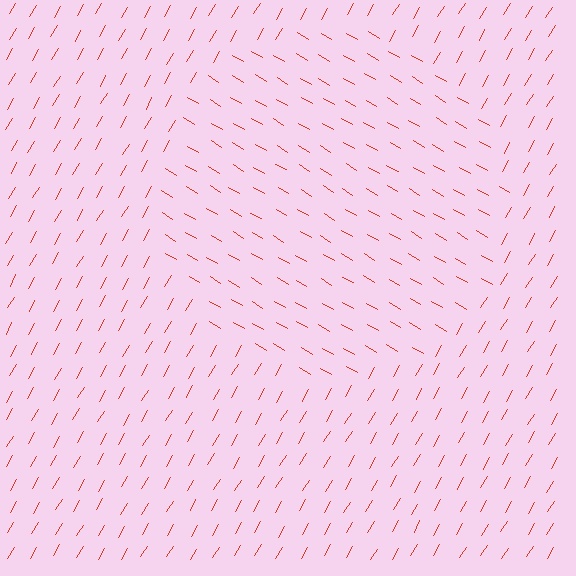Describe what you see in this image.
The image is filled with small red line segments. A circle region in the image has lines oriented differently from the surrounding lines, creating a visible texture boundary.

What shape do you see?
I see a circle.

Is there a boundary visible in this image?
Yes, there is a texture boundary formed by a change in line orientation.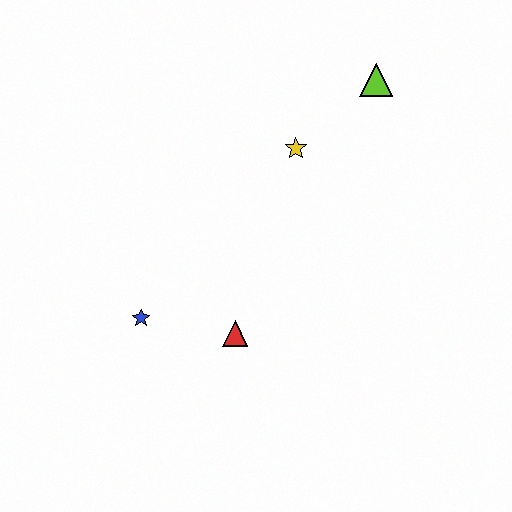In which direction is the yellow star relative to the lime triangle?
The yellow star is to the left of the lime triangle.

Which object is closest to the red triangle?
The blue star is closest to the red triangle.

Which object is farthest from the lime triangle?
The blue star is farthest from the lime triangle.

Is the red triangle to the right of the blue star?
Yes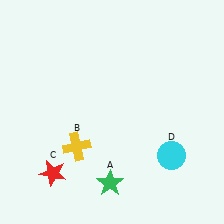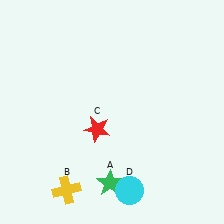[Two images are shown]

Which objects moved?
The objects that moved are: the yellow cross (B), the red star (C), the cyan circle (D).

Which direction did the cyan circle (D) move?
The cyan circle (D) moved left.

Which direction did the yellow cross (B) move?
The yellow cross (B) moved down.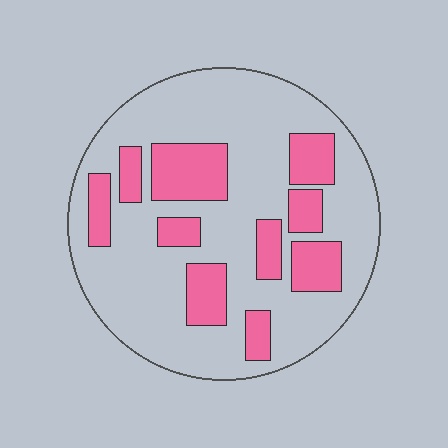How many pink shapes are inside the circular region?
10.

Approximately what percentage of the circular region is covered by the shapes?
Approximately 25%.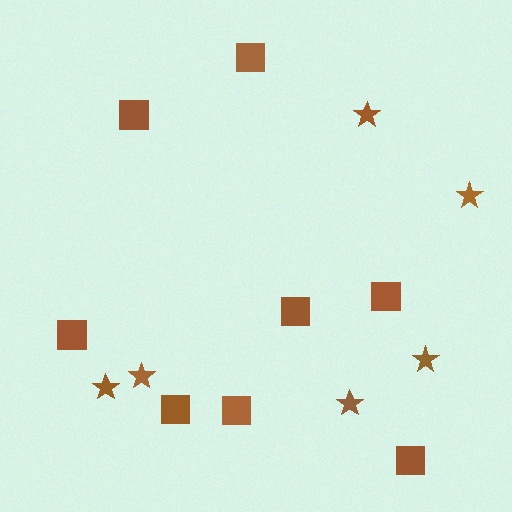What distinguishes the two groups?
There are 2 groups: one group of squares (8) and one group of stars (6).